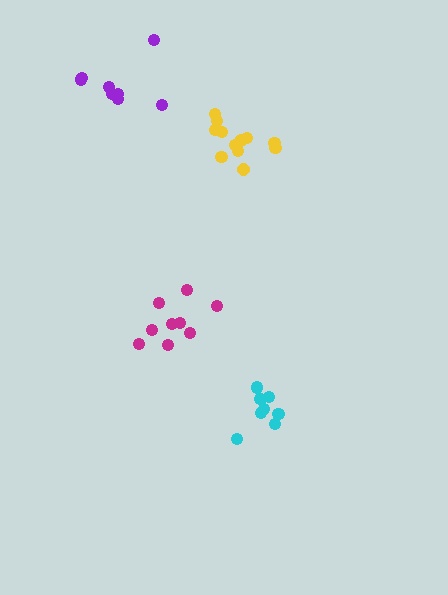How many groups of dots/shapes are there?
There are 4 groups.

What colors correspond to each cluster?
The clusters are colored: cyan, purple, magenta, yellow.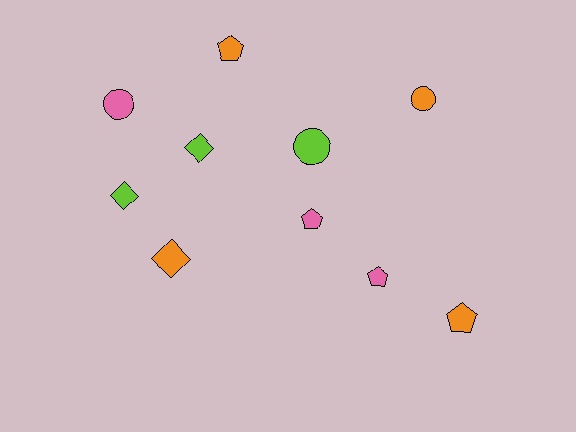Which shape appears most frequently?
Pentagon, with 4 objects.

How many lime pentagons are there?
There are no lime pentagons.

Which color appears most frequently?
Orange, with 4 objects.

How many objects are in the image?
There are 10 objects.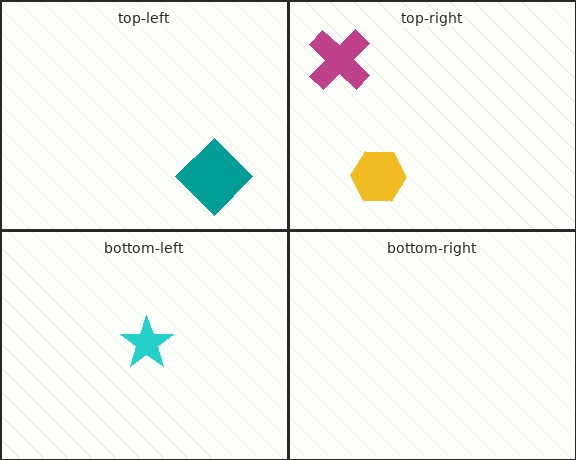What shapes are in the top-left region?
The teal diamond.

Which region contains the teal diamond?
The top-left region.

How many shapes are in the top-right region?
2.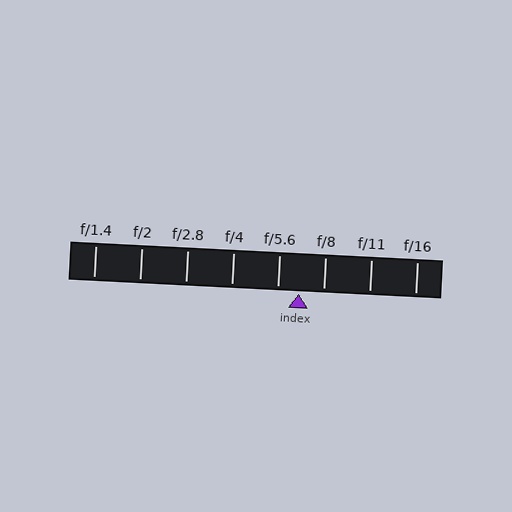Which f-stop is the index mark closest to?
The index mark is closest to f/5.6.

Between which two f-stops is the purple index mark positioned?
The index mark is between f/5.6 and f/8.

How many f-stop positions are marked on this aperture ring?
There are 8 f-stop positions marked.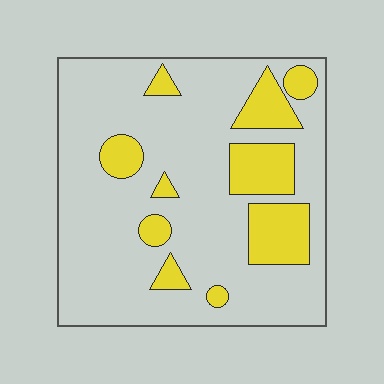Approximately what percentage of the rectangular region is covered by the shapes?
Approximately 20%.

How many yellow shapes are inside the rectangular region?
10.